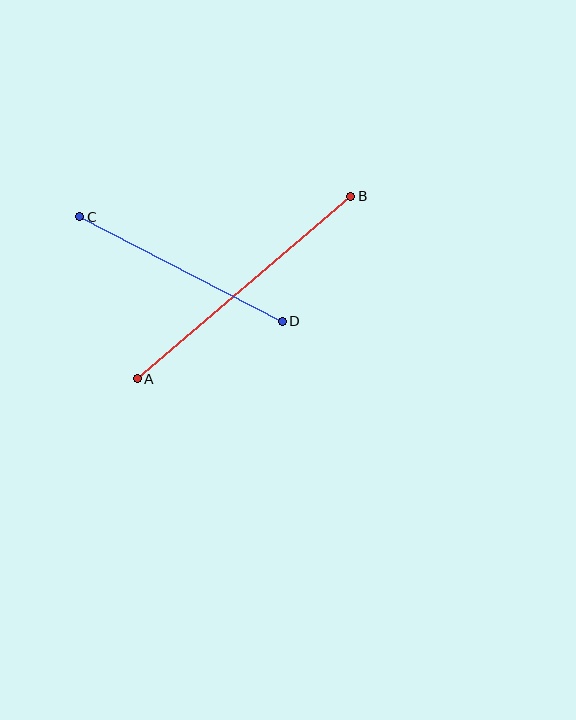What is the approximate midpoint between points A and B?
The midpoint is at approximately (244, 288) pixels.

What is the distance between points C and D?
The distance is approximately 228 pixels.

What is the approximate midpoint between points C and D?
The midpoint is at approximately (181, 269) pixels.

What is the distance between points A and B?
The distance is approximately 281 pixels.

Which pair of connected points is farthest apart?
Points A and B are farthest apart.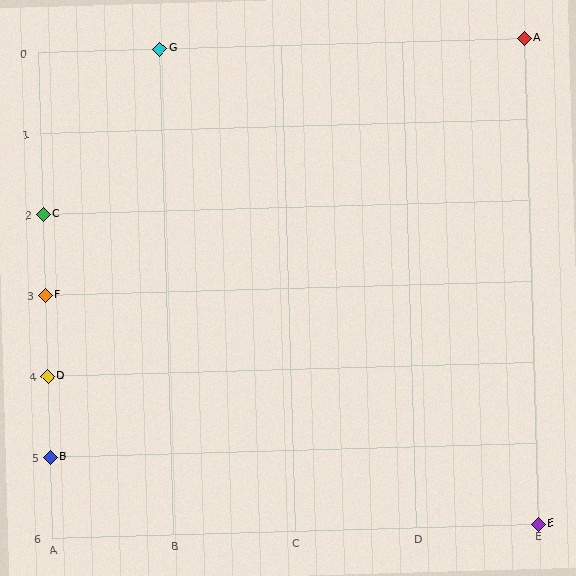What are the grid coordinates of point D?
Point D is at grid coordinates (A, 4).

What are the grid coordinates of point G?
Point G is at grid coordinates (B, 0).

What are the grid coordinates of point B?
Point B is at grid coordinates (A, 5).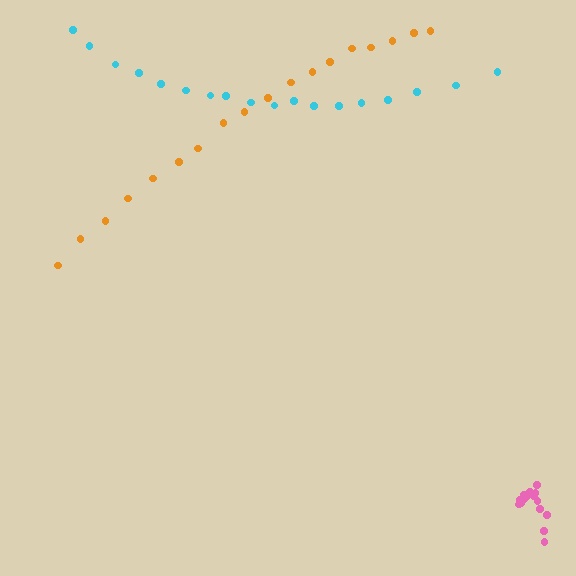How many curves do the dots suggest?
There are 3 distinct paths.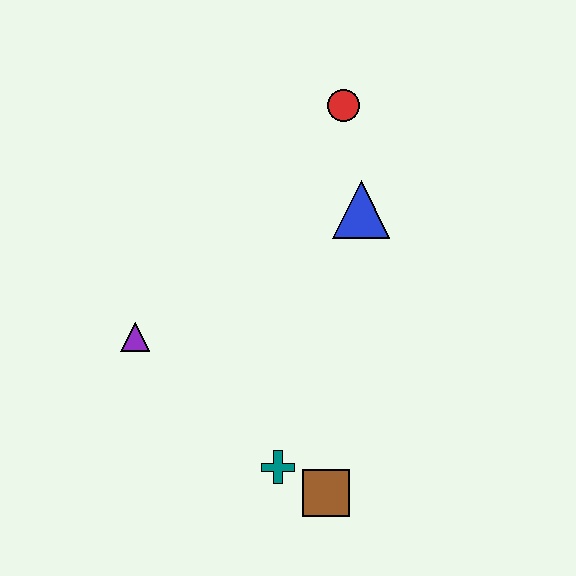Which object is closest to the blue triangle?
The red circle is closest to the blue triangle.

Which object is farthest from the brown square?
The red circle is farthest from the brown square.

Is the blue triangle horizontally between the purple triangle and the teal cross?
No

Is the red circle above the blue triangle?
Yes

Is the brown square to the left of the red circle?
Yes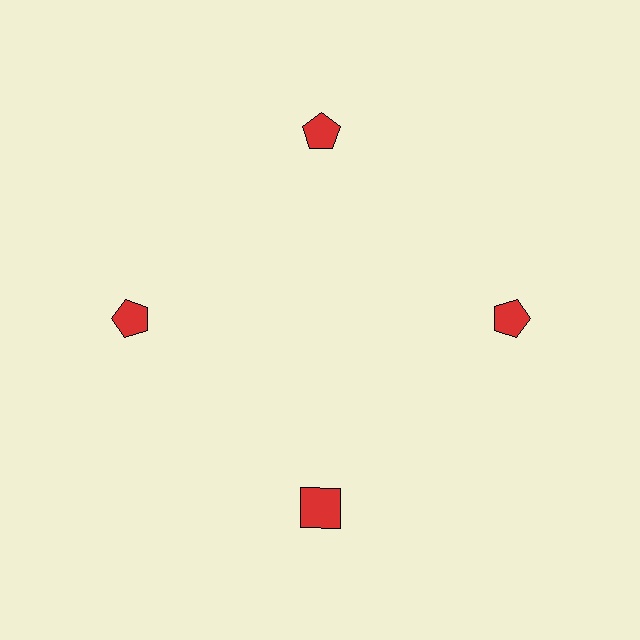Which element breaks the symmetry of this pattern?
The red square at roughly the 6 o'clock position breaks the symmetry. All other shapes are red pentagons.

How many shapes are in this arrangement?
There are 4 shapes arranged in a ring pattern.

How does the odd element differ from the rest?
It has a different shape: square instead of pentagon.